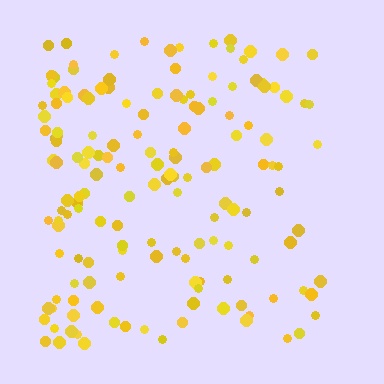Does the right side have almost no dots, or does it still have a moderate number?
Still a moderate number, just noticeably fewer than the left.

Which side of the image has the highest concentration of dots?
The left.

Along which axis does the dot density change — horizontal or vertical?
Horizontal.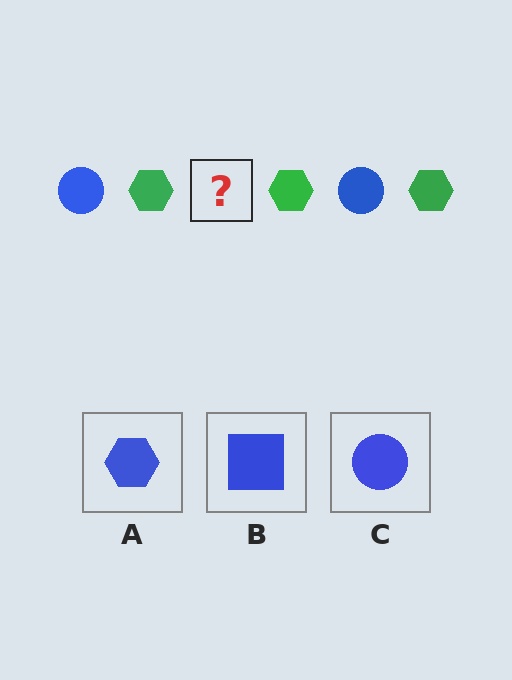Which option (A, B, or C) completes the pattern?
C.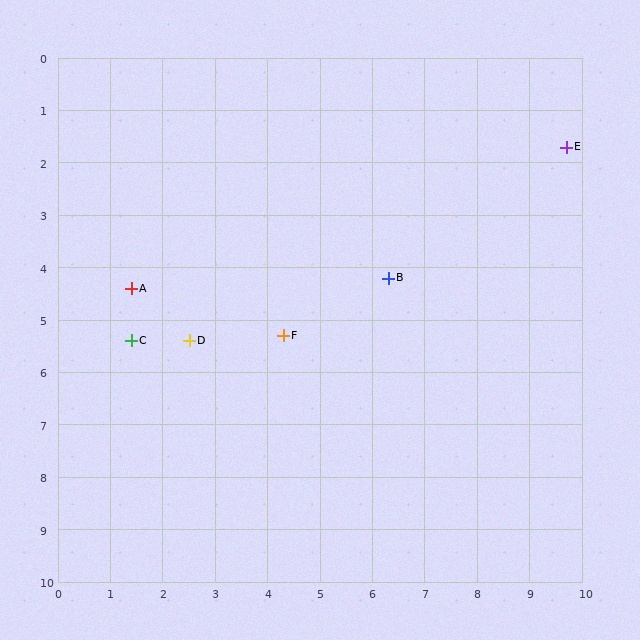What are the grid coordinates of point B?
Point B is at approximately (6.3, 4.2).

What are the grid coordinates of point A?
Point A is at approximately (1.4, 4.4).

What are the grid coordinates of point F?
Point F is at approximately (4.3, 5.3).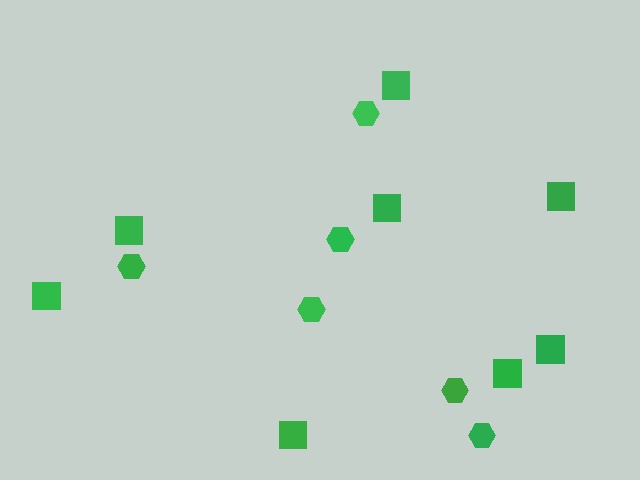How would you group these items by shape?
There are 2 groups: one group of squares (8) and one group of hexagons (6).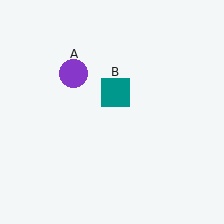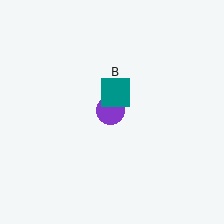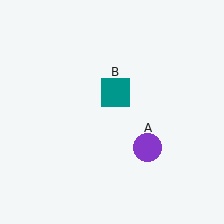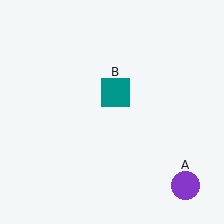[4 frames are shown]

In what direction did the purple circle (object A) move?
The purple circle (object A) moved down and to the right.